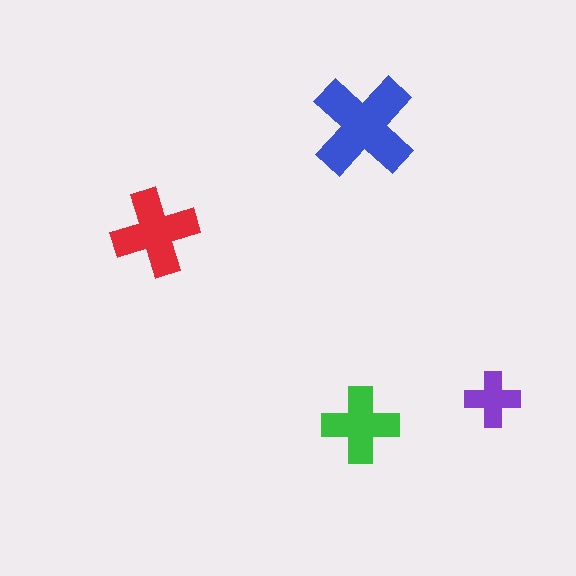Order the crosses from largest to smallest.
the blue one, the red one, the green one, the purple one.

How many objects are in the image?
There are 4 objects in the image.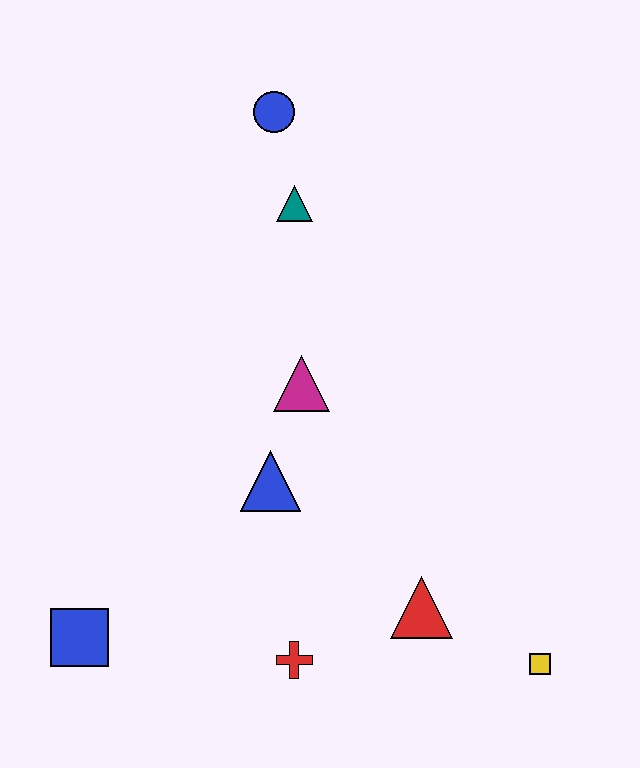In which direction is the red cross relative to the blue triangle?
The red cross is below the blue triangle.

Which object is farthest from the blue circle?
The yellow square is farthest from the blue circle.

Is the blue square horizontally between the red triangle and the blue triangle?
No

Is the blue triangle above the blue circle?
No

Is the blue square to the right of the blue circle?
No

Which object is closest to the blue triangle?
The magenta triangle is closest to the blue triangle.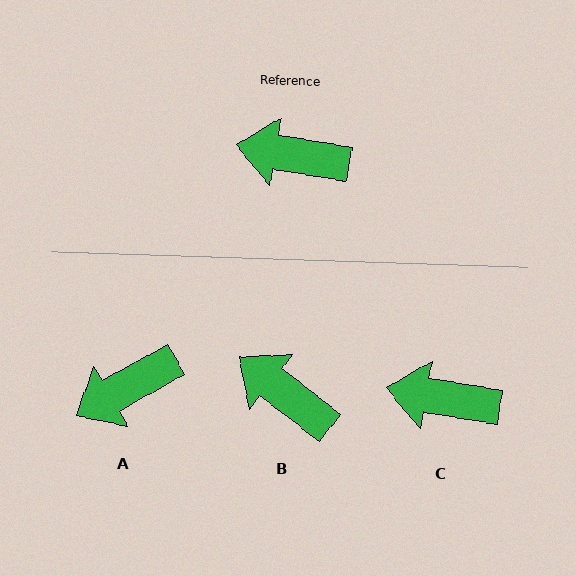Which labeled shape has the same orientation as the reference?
C.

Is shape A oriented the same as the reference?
No, it is off by about 39 degrees.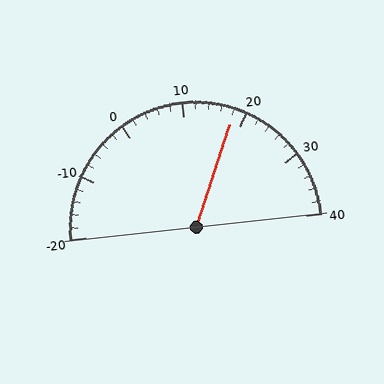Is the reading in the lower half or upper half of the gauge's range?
The reading is in the upper half of the range (-20 to 40).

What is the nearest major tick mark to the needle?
The nearest major tick mark is 20.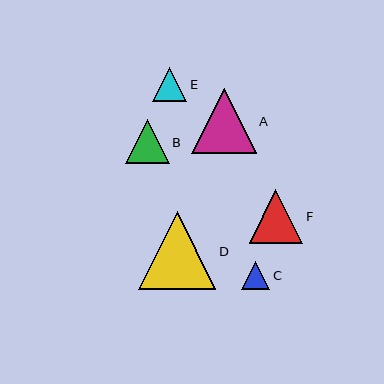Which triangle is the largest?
Triangle D is the largest with a size of approximately 78 pixels.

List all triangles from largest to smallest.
From largest to smallest: D, A, F, B, E, C.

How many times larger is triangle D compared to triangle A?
Triangle D is approximately 1.2 times the size of triangle A.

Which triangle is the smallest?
Triangle C is the smallest with a size of approximately 28 pixels.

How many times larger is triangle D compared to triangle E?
Triangle D is approximately 2.3 times the size of triangle E.